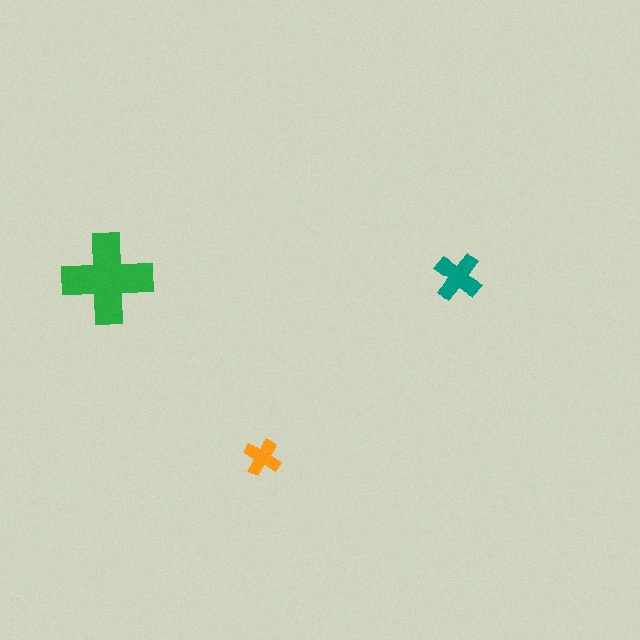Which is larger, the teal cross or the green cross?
The green one.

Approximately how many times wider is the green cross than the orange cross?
About 2.5 times wider.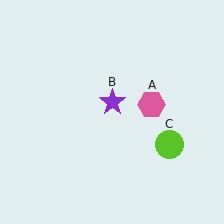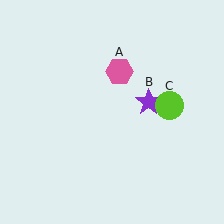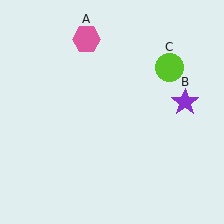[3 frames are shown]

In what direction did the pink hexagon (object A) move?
The pink hexagon (object A) moved up and to the left.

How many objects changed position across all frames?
3 objects changed position: pink hexagon (object A), purple star (object B), lime circle (object C).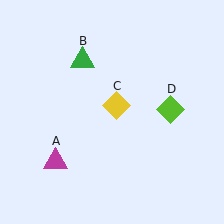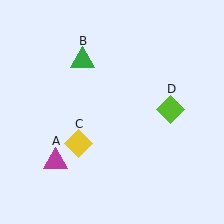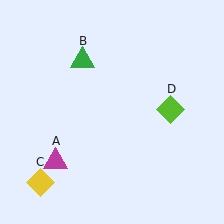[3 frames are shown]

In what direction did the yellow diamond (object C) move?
The yellow diamond (object C) moved down and to the left.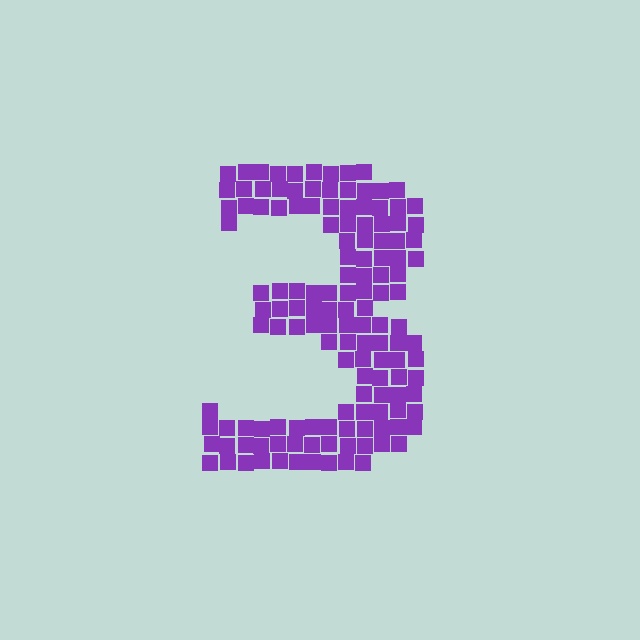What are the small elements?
The small elements are squares.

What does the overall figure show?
The overall figure shows the digit 3.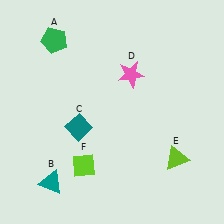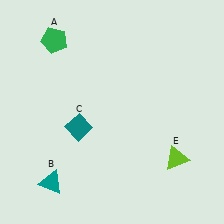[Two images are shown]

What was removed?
The pink star (D), the lime diamond (F) were removed in Image 2.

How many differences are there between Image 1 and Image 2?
There are 2 differences between the two images.